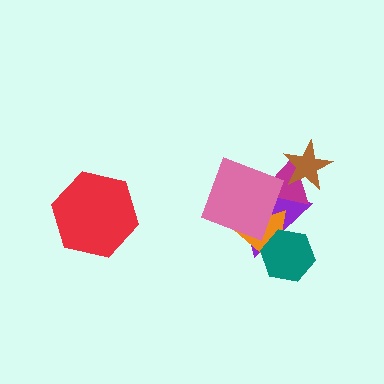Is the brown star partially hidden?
No, no other shape covers it.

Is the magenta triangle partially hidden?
Yes, it is partially covered by another shape.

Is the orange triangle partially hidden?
Yes, it is partially covered by another shape.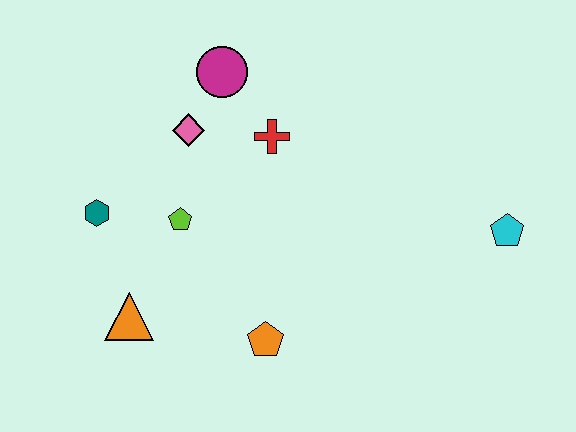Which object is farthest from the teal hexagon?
The cyan pentagon is farthest from the teal hexagon.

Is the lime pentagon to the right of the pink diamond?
No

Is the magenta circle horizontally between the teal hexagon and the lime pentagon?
No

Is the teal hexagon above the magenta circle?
No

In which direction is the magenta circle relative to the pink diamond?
The magenta circle is above the pink diamond.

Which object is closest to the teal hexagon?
The lime pentagon is closest to the teal hexagon.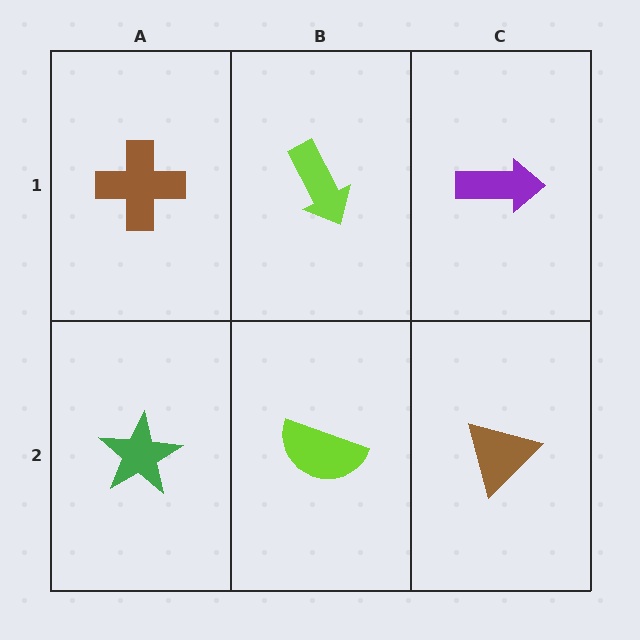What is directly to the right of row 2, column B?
A brown triangle.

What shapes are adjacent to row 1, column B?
A lime semicircle (row 2, column B), a brown cross (row 1, column A), a purple arrow (row 1, column C).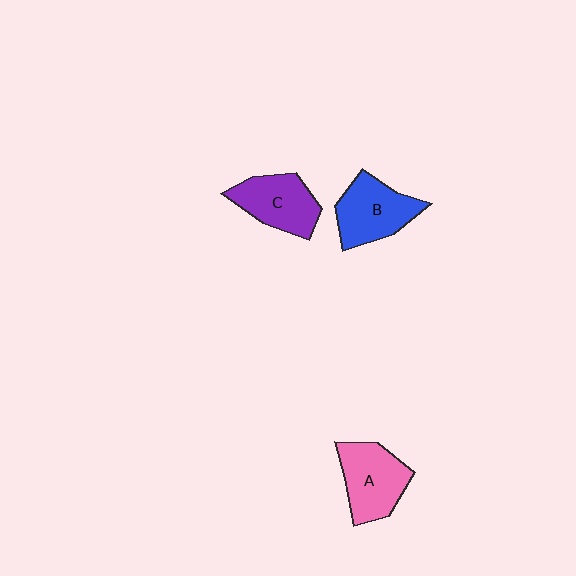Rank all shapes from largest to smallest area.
From largest to smallest: A (pink), B (blue), C (purple).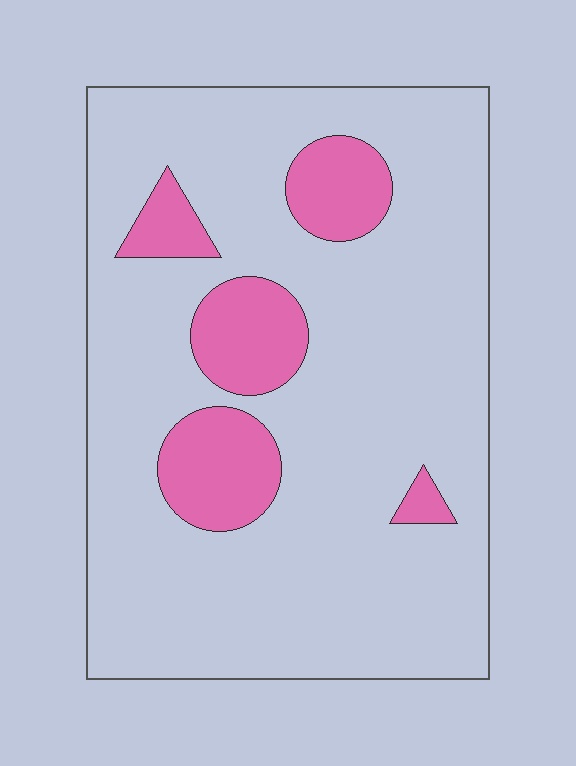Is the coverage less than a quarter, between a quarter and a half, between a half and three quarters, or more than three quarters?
Less than a quarter.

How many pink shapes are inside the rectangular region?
5.